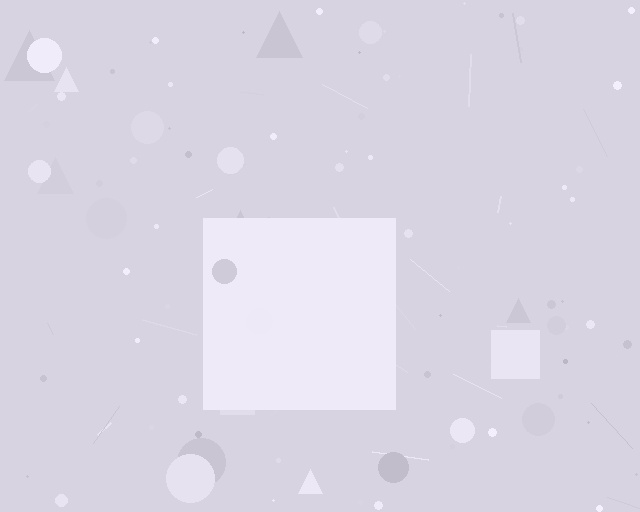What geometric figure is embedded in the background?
A square is embedded in the background.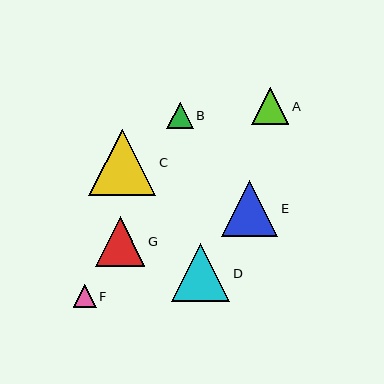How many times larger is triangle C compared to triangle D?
Triangle C is approximately 1.1 times the size of triangle D.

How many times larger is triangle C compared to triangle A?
Triangle C is approximately 1.8 times the size of triangle A.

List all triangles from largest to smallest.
From largest to smallest: C, D, E, G, A, B, F.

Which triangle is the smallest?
Triangle F is the smallest with a size of approximately 23 pixels.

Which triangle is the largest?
Triangle C is the largest with a size of approximately 67 pixels.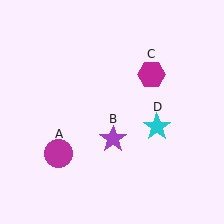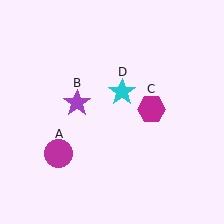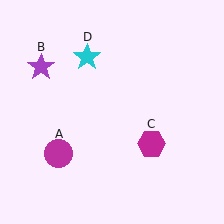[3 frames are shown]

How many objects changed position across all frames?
3 objects changed position: purple star (object B), magenta hexagon (object C), cyan star (object D).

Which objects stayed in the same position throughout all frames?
Magenta circle (object A) remained stationary.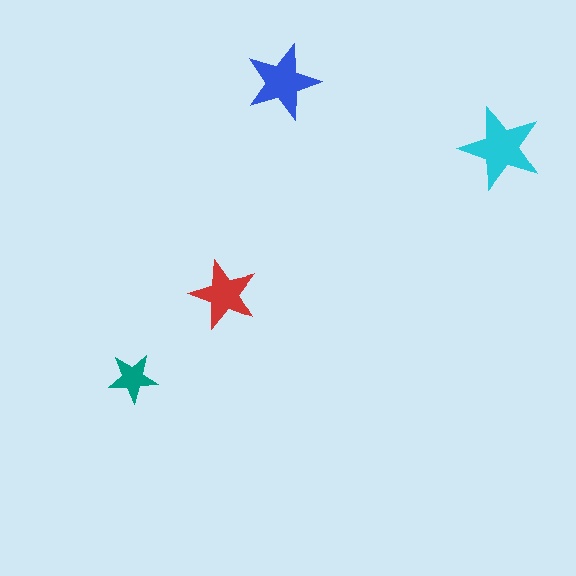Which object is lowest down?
The teal star is bottommost.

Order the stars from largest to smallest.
the cyan one, the blue one, the red one, the teal one.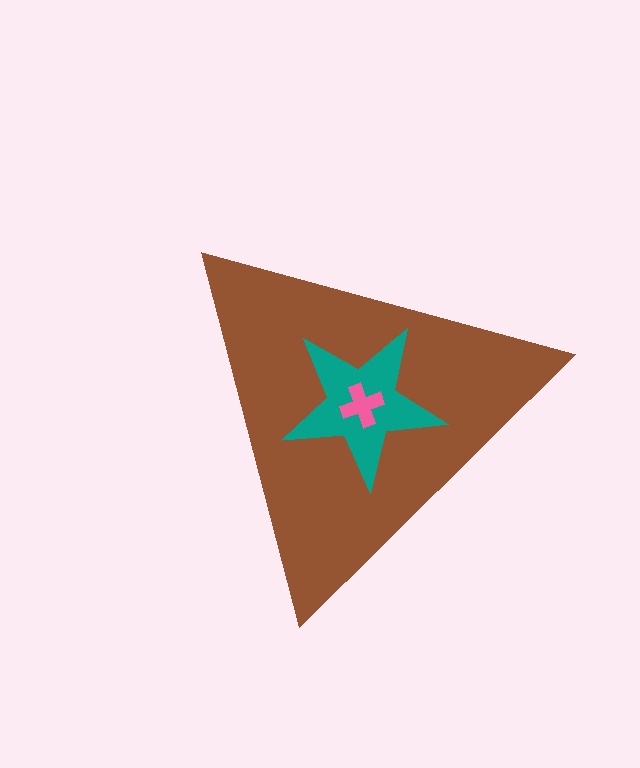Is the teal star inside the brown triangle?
Yes.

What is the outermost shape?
The brown triangle.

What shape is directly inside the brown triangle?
The teal star.